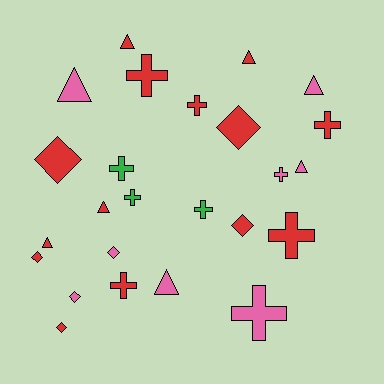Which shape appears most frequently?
Cross, with 10 objects.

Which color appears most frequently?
Red, with 14 objects.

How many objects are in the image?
There are 25 objects.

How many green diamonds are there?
There are no green diamonds.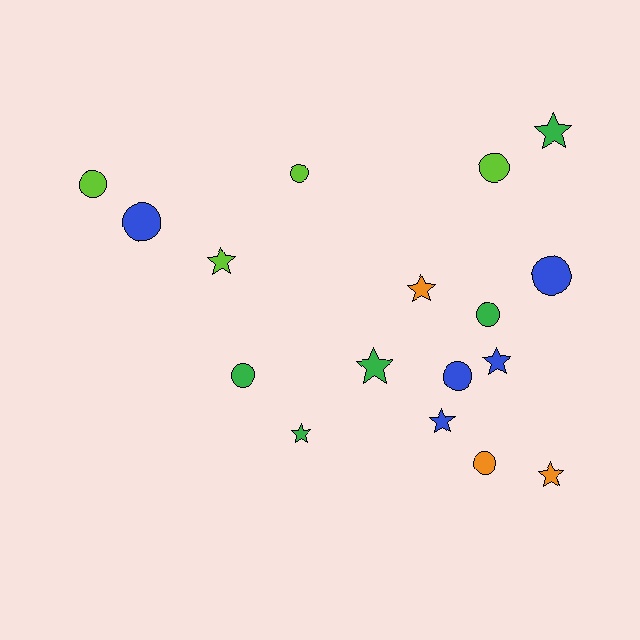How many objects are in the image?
There are 17 objects.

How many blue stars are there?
There are 2 blue stars.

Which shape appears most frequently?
Circle, with 9 objects.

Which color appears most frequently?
Blue, with 5 objects.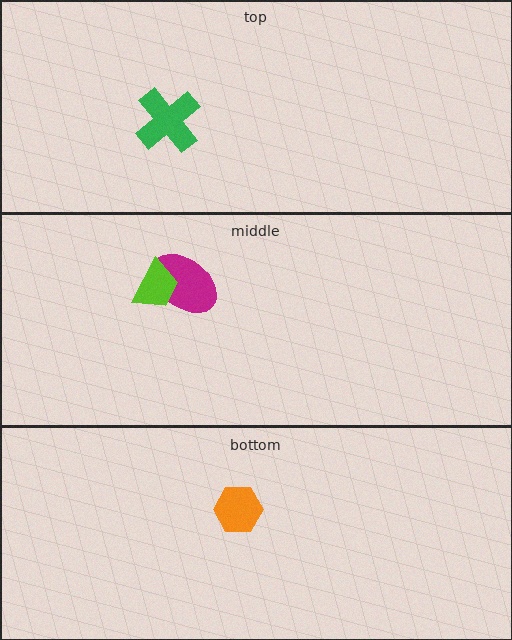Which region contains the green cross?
The top region.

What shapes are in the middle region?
The magenta ellipse, the lime trapezoid.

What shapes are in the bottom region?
The orange hexagon.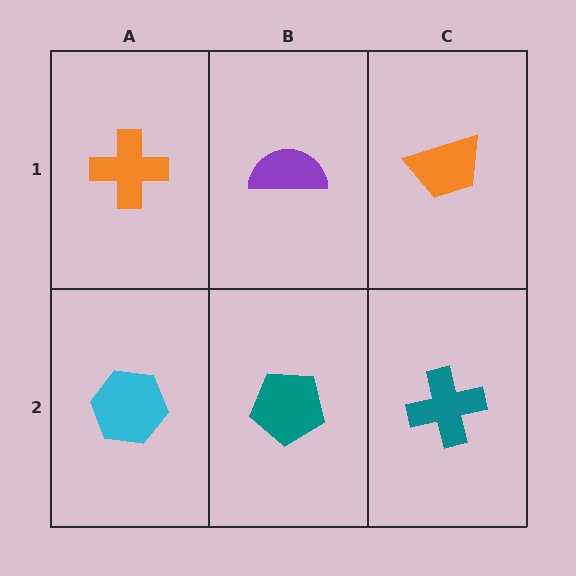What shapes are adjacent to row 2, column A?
An orange cross (row 1, column A), a teal pentagon (row 2, column B).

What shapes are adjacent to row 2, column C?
An orange trapezoid (row 1, column C), a teal pentagon (row 2, column B).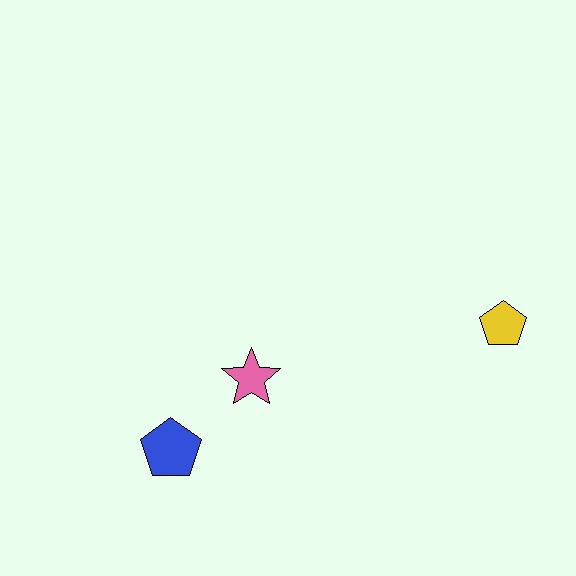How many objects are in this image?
There are 3 objects.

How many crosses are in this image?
There are no crosses.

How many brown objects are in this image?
There are no brown objects.